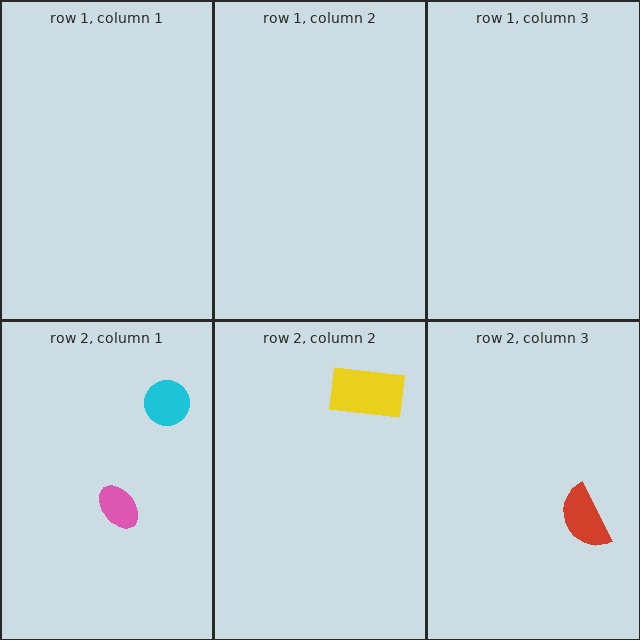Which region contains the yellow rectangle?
The row 2, column 2 region.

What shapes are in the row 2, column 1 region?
The pink ellipse, the cyan circle.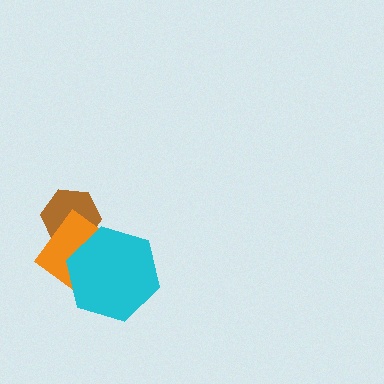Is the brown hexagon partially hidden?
Yes, it is partially covered by another shape.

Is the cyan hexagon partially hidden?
No, no other shape covers it.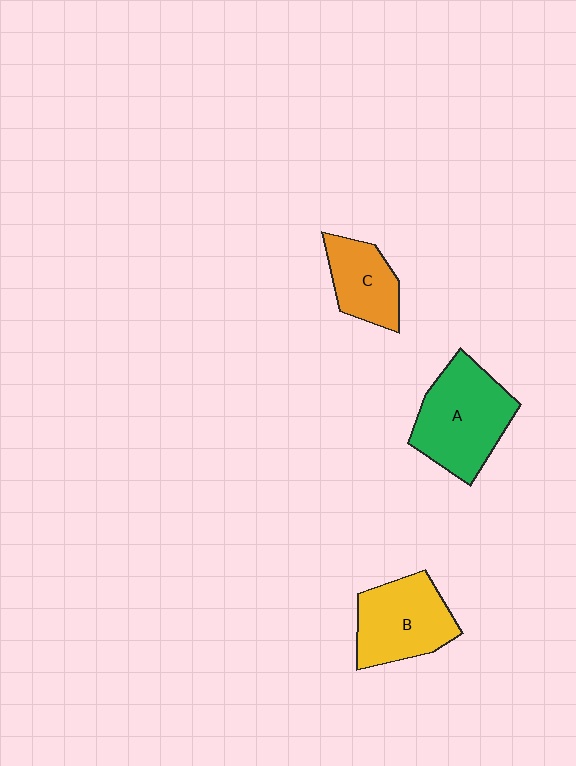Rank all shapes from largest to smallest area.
From largest to smallest: A (green), B (yellow), C (orange).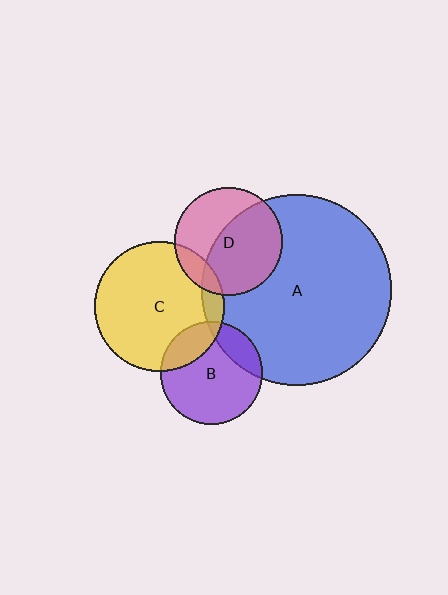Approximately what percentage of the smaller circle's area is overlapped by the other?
Approximately 20%.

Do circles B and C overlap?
Yes.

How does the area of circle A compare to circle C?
Approximately 2.1 times.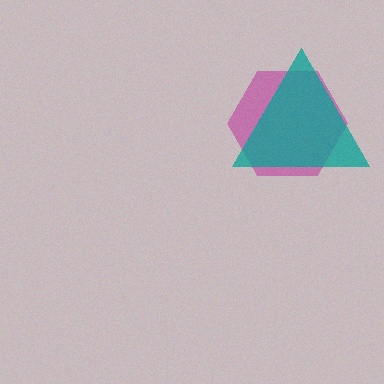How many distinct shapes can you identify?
There are 2 distinct shapes: a magenta hexagon, a teal triangle.